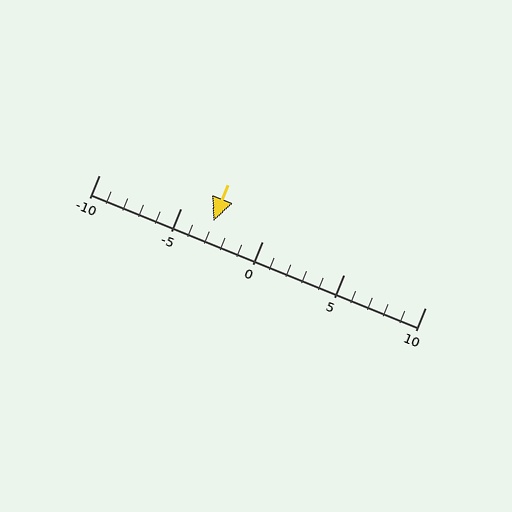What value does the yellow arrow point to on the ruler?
The yellow arrow points to approximately -3.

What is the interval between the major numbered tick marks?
The major tick marks are spaced 5 units apart.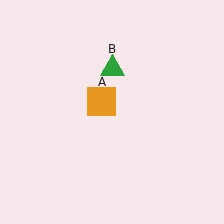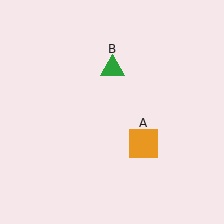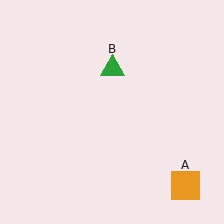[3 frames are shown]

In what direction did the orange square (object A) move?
The orange square (object A) moved down and to the right.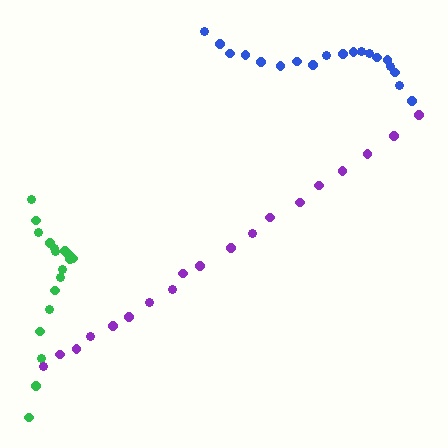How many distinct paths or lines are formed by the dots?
There are 3 distinct paths.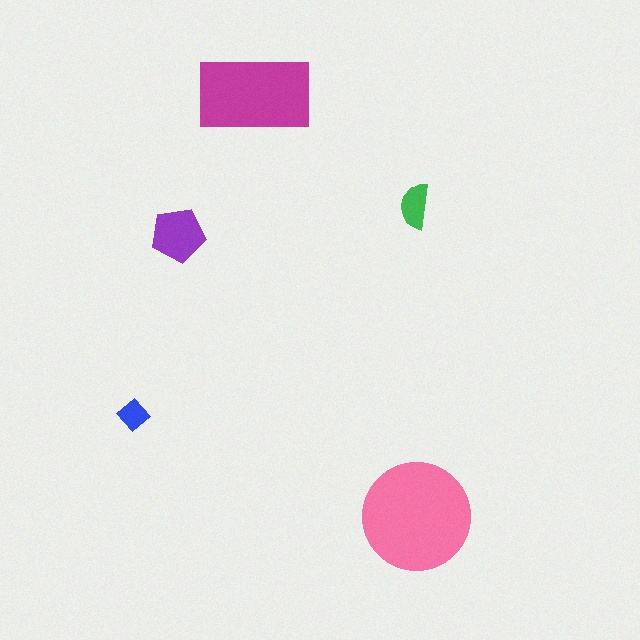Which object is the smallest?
The blue diamond.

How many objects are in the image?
There are 5 objects in the image.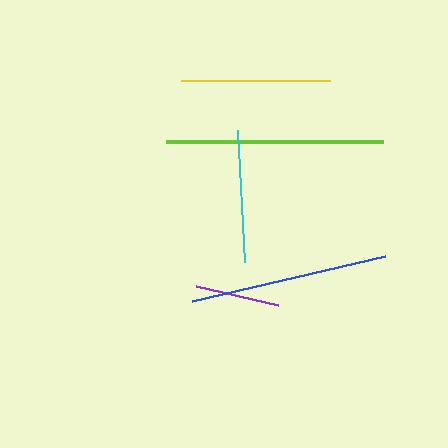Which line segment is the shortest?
The purple line is the shortest at approximately 85 pixels.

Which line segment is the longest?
The lime line is the longest at approximately 217 pixels.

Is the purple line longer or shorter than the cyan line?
The cyan line is longer than the purple line.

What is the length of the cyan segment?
The cyan segment is approximately 133 pixels long.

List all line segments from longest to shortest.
From longest to shortest: lime, blue, yellow, cyan, purple.